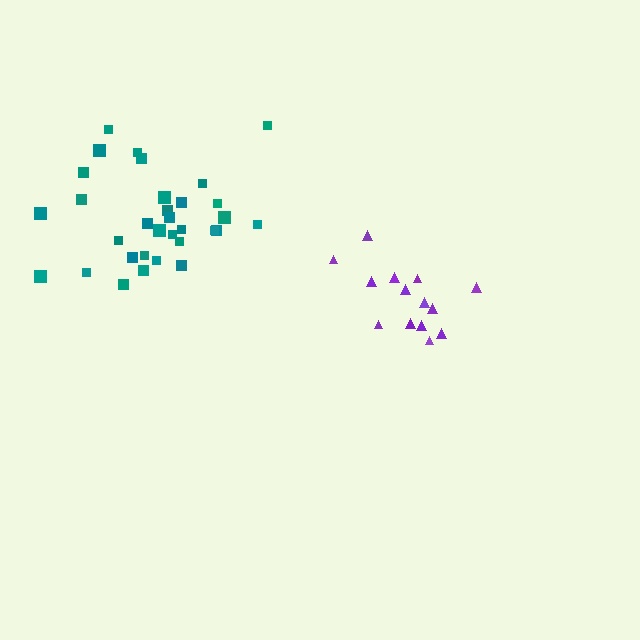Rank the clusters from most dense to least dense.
teal, purple.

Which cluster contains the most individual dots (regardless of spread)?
Teal (32).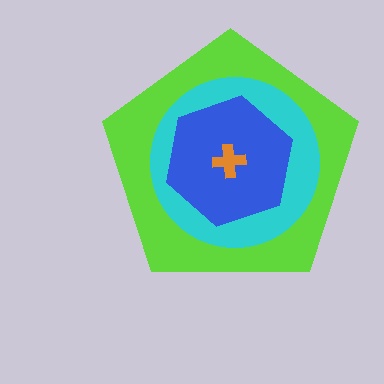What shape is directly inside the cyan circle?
The blue hexagon.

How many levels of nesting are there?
4.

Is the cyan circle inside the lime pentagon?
Yes.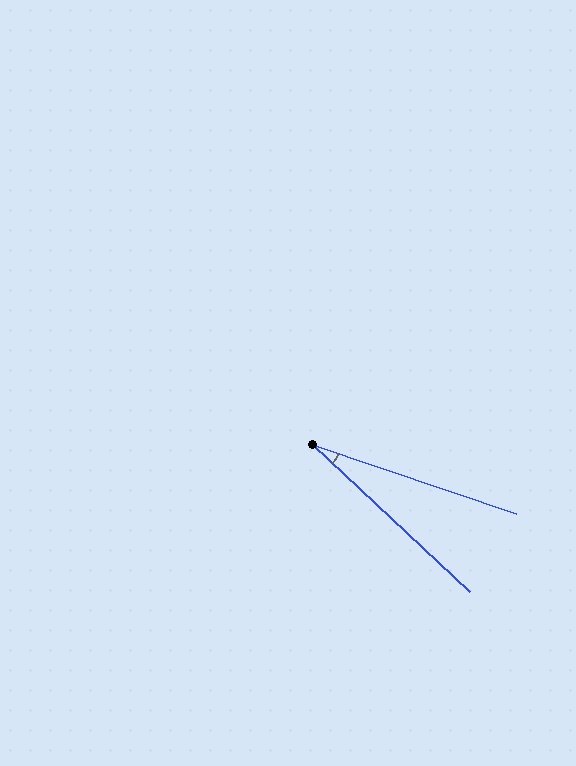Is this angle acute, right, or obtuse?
It is acute.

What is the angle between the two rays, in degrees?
Approximately 25 degrees.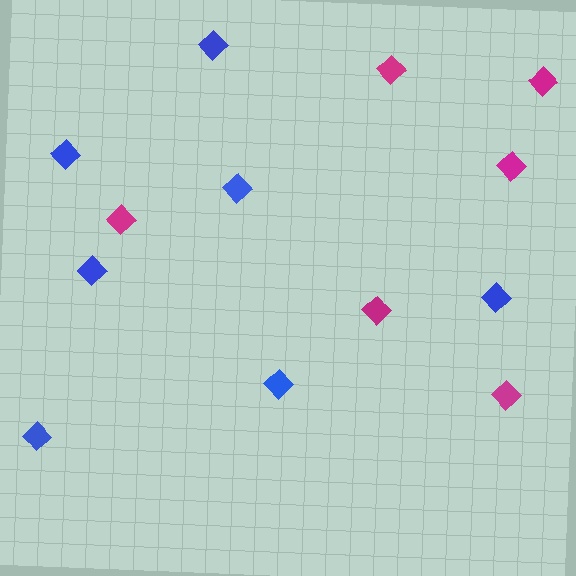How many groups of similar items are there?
There are 2 groups: one group of blue diamonds (7) and one group of magenta diamonds (6).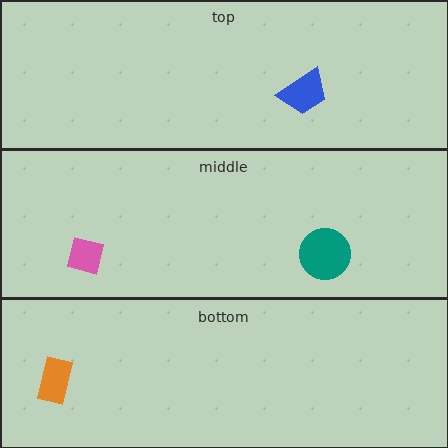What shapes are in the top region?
The blue trapezoid.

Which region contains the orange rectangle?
The bottom region.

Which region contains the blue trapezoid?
The top region.